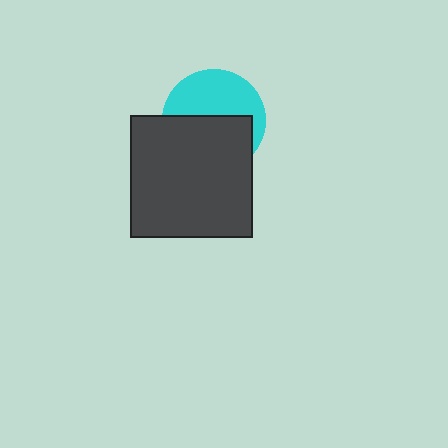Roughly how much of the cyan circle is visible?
About half of it is visible (roughly 48%).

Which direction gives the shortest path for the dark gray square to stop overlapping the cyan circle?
Moving down gives the shortest separation.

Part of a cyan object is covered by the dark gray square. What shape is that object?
It is a circle.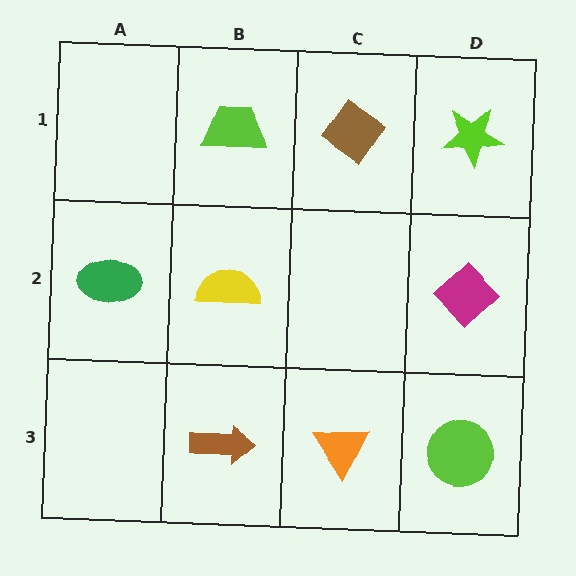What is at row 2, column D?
A magenta diamond.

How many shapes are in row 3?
3 shapes.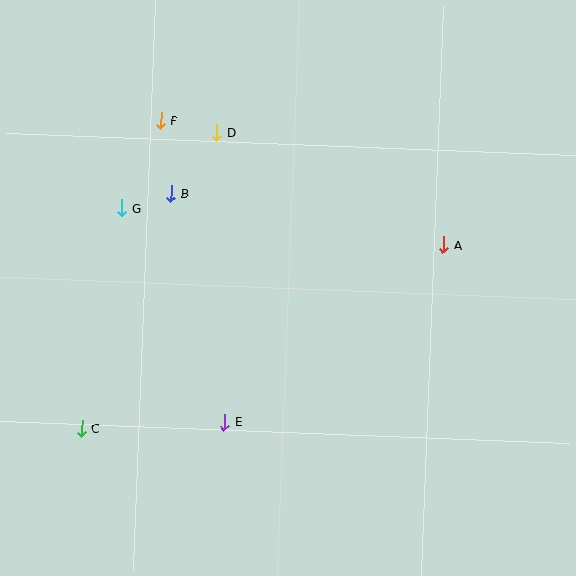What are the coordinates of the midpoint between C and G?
The midpoint between C and G is at (102, 318).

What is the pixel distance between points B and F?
The distance between B and F is 74 pixels.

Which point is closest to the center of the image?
Point E at (225, 422) is closest to the center.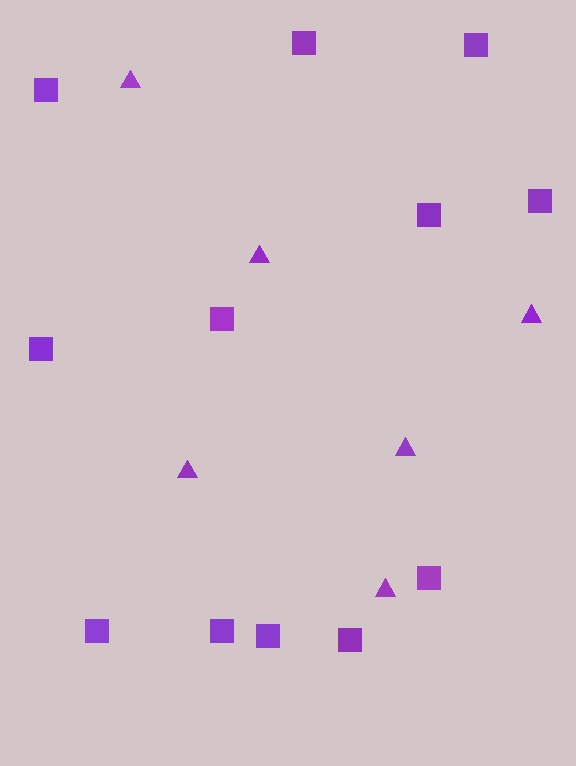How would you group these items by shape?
There are 2 groups: one group of squares (12) and one group of triangles (6).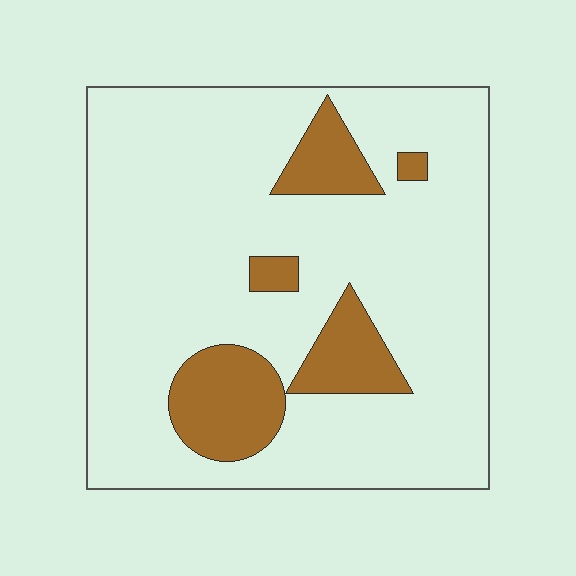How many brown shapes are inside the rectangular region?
5.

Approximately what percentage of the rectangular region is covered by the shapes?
Approximately 15%.